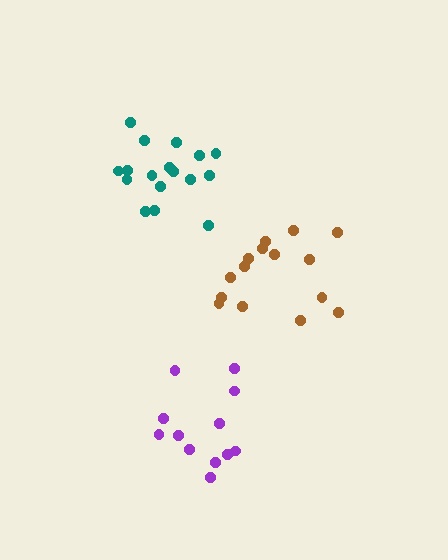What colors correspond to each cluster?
The clusters are colored: teal, purple, brown.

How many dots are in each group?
Group 1: 17 dots, Group 2: 12 dots, Group 3: 15 dots (44 total).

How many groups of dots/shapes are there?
There are 3 groups.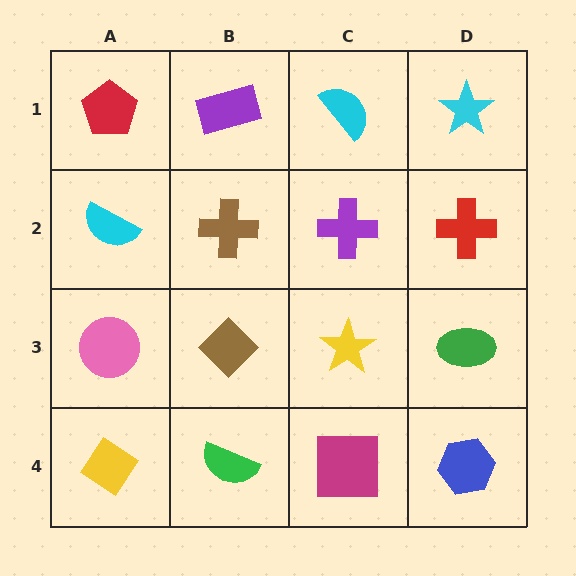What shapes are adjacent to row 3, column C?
A purple cross (row 2, column C), a magenta square (row 4, column C), a brown diamond (row 3, column B), a green ellipse (row 3, column D).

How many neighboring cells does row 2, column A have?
3.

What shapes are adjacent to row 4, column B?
A brown diamond (row 3, column B), a yellow diamond (row 4, column A), a magenta square (row 4, column C).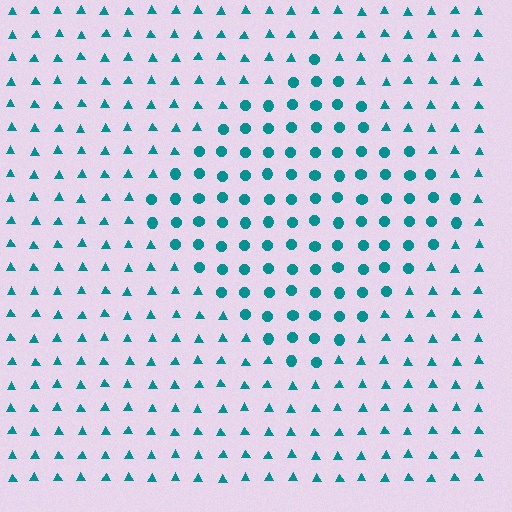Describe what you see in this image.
The image is filled with small teal elements arranged in a uniform grid. A diamond-shaped region contains circles, while the surrounding area contains triangles. The boundary is defined purely by the change in element shape.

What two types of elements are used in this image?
The image uses circles inside the diamond region and triangles outside it.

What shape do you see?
I see a diamond.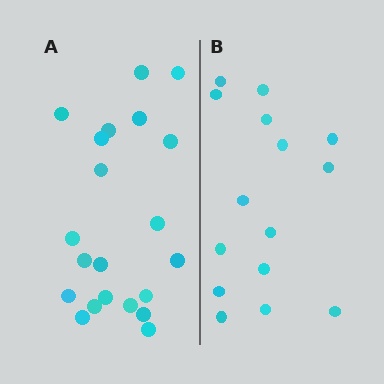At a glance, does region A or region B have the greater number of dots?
Region A (the left region) has more dots.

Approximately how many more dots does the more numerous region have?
Region A has about 6 more dots than region B.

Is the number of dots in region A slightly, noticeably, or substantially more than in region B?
Region A has noticeably more, but not dramatically so. The ratio is roughly 1.4 to 1.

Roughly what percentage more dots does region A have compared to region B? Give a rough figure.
About 40% more.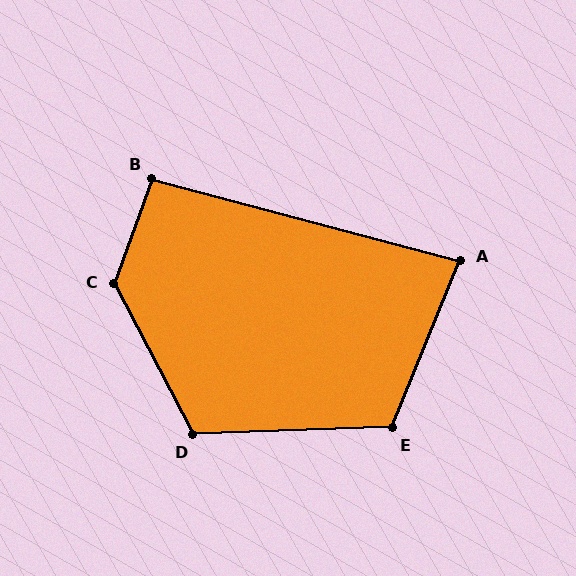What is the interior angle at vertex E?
Approximately 114 degrees (obtuse).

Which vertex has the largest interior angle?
C, at approximately 132 degrees.